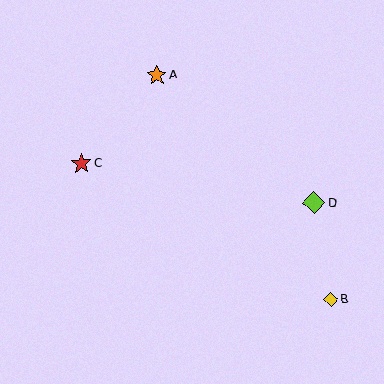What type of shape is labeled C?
Shape C is a red star.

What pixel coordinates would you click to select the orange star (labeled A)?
Click at (157, 75) to select the orange star A.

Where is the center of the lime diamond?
The center of the lime diamond is at (314, 203).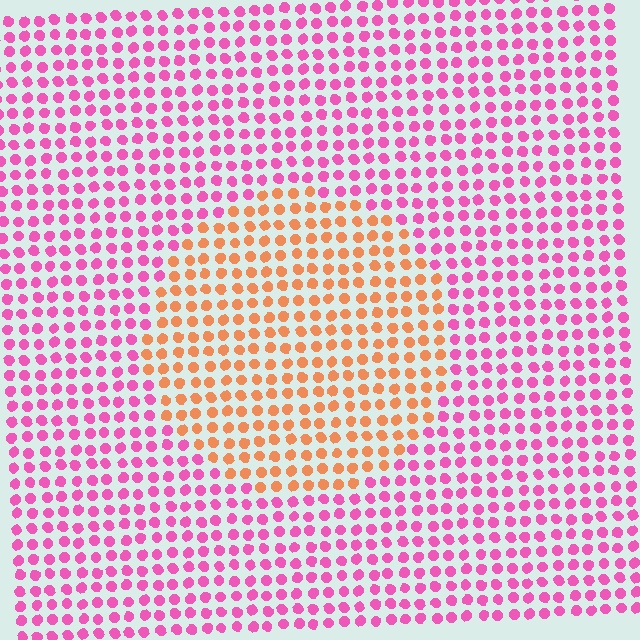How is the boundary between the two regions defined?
The boundary is defined purely by a slight shift in hue (about 59 degrees). Spacing, size, and orientation are identical on both sides.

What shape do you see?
I see a circle.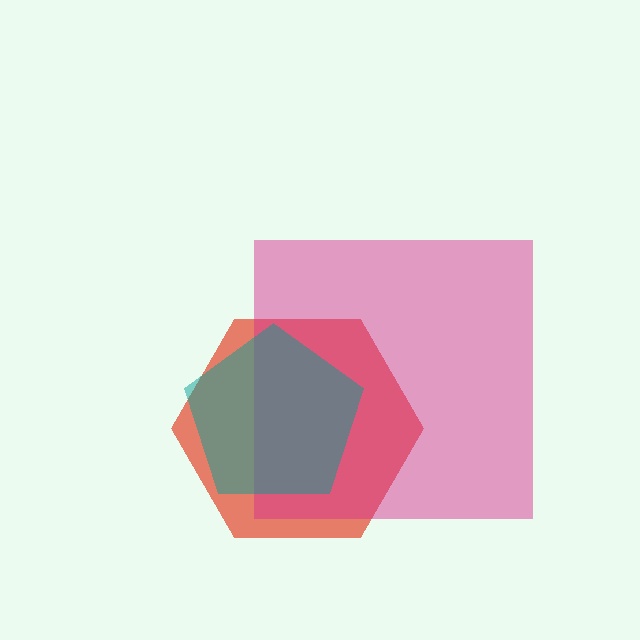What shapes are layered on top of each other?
The layered shapes are: a red hexagon, a magenta square, a teal pentagon.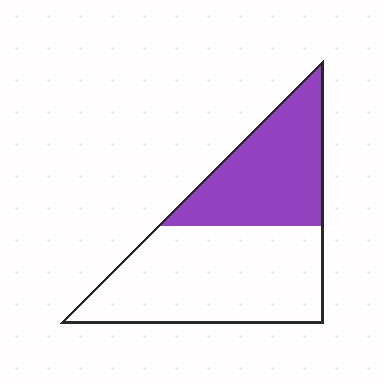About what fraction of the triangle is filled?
About two fifths (2/5).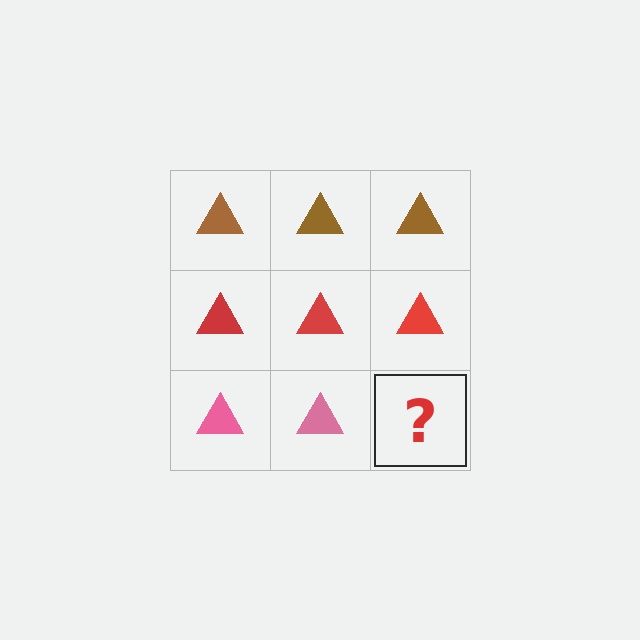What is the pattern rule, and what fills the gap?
The rule is that each row has a consistent color. The gap should be filled with a pink triangle.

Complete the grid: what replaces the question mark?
The question mark should be replaced with a pink triangle.